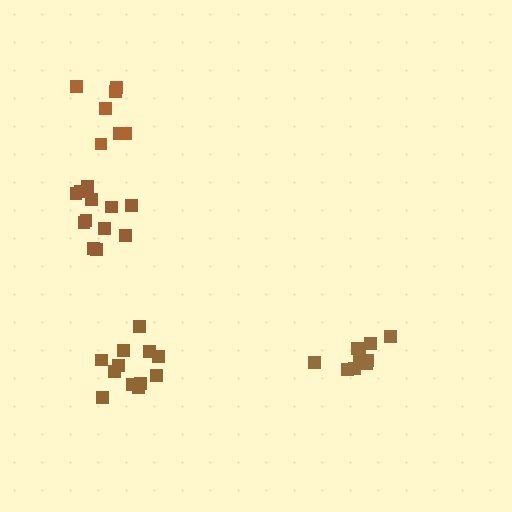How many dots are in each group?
Group 1: 7 dots, Group 2: 9 dots, Group 3: 12 dots, Group 4: 12 dots (40 total).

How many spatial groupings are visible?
There are 4 spatial groupings.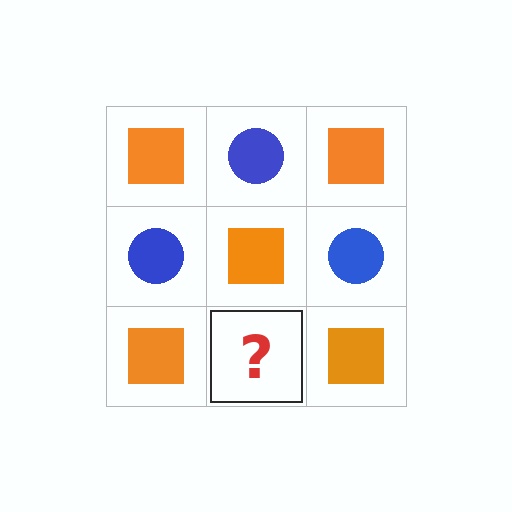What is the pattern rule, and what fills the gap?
The rule is that it alternates orange square and blue circle in a checkerboard pattern. The gap should be filled with a blue circle.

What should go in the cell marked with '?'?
The missing cell should contain a blue circle.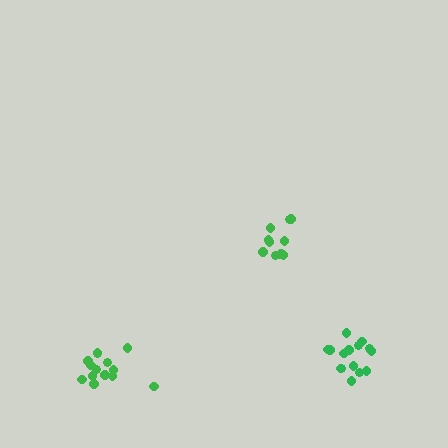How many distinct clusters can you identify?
There are 3 distinct clusters.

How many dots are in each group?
Group 1: 10 dots, Group 2: 14 dots, Group 3: 15 dots (39 total).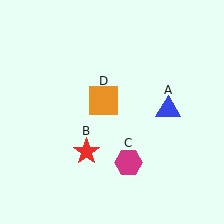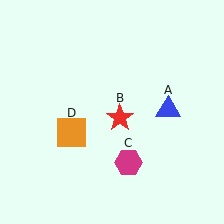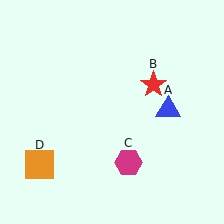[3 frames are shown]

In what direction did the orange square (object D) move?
The orange square (object D) moved down and to the left.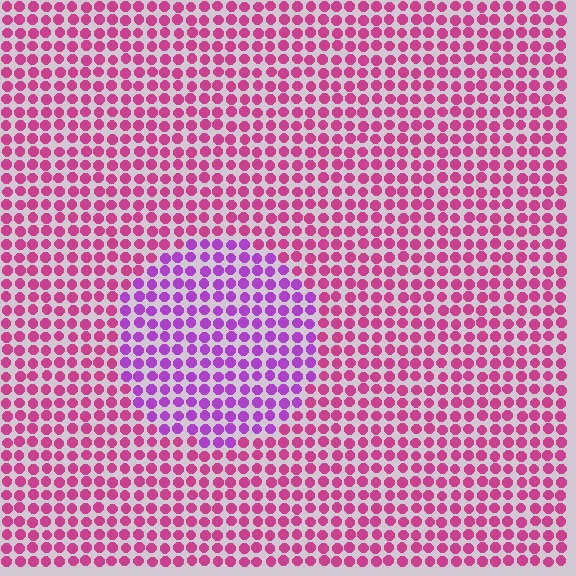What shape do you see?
I see a circle.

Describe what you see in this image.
The image is filled with small magenta elements in a uniform arrangement. A circle-shaped region is visible where the elements are tinted to a slightly different hue, forming a subtle color boundary.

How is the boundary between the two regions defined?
The boundary is defined purely by a slight shift in hue (about 39 degrees). Spacing, size, and orientation are identical on both sides.